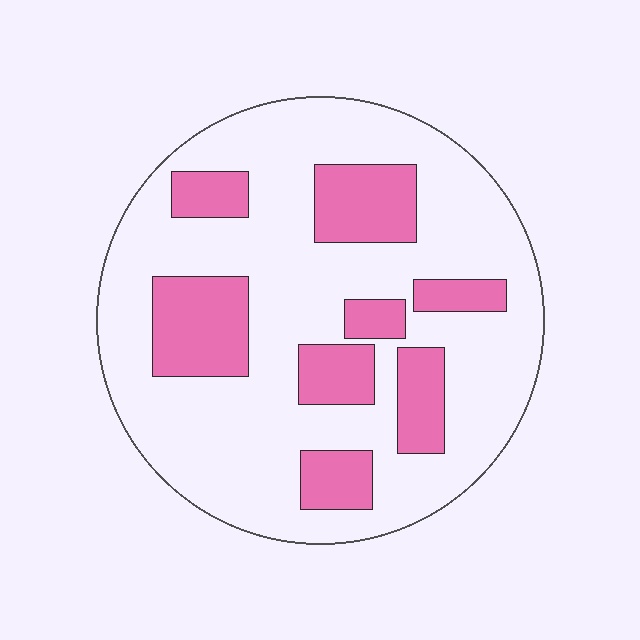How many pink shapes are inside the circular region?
8.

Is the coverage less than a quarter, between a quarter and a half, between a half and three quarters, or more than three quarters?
Between a quarter and a half.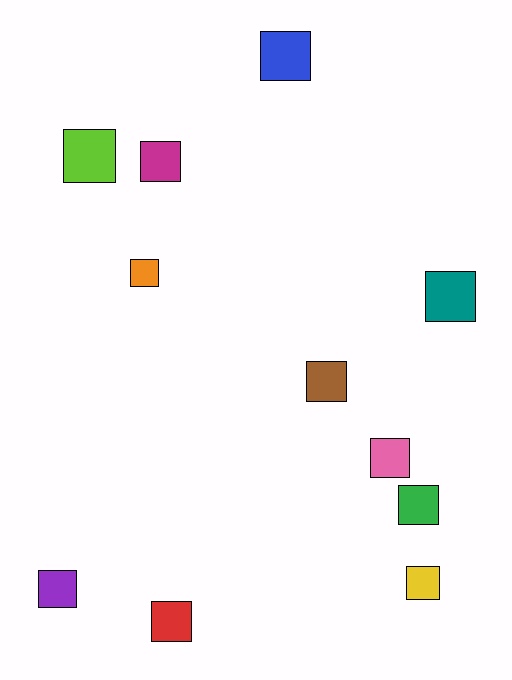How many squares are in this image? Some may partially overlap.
There are 11 squares.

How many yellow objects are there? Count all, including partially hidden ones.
There is 1 yellow object.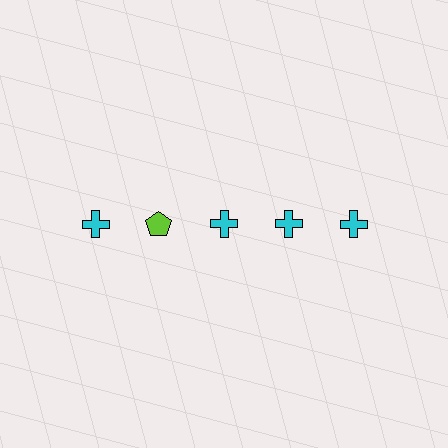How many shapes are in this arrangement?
There are 5 shapes arranged in a grid pattern.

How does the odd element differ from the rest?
It differs in both color (lime instead of cyan) and shape (pentagon instead of cross).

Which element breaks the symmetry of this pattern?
The lime pentagon in the top row, second from left column breaks the symmetry. All other shapes are cyan crosses.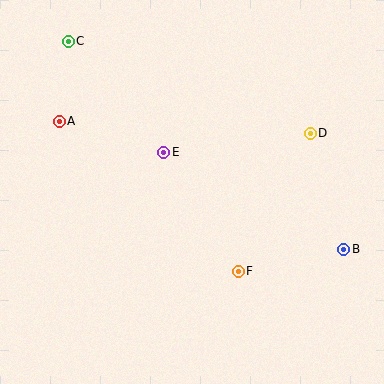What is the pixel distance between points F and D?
The distance between F and D is 156 pixels.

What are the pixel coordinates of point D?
Point D is at (310, 133).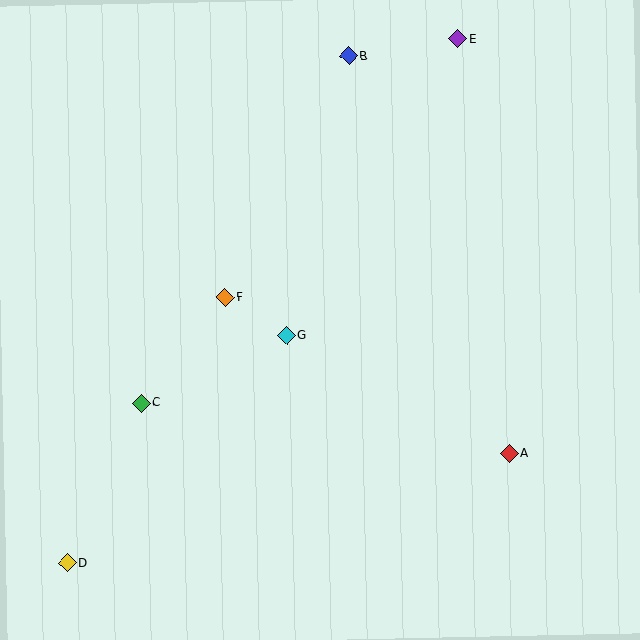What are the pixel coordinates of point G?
Point G is at (287, 335).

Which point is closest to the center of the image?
Point G at (287, 335) is closest to the center.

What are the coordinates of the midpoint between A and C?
The midpoint between A and C is at (325, 428).